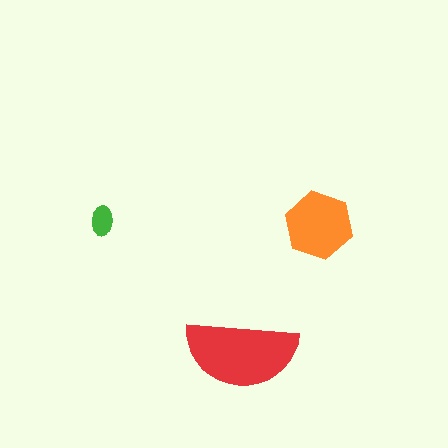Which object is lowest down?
The red semicircle is bottommost.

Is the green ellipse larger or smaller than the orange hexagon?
Smaller.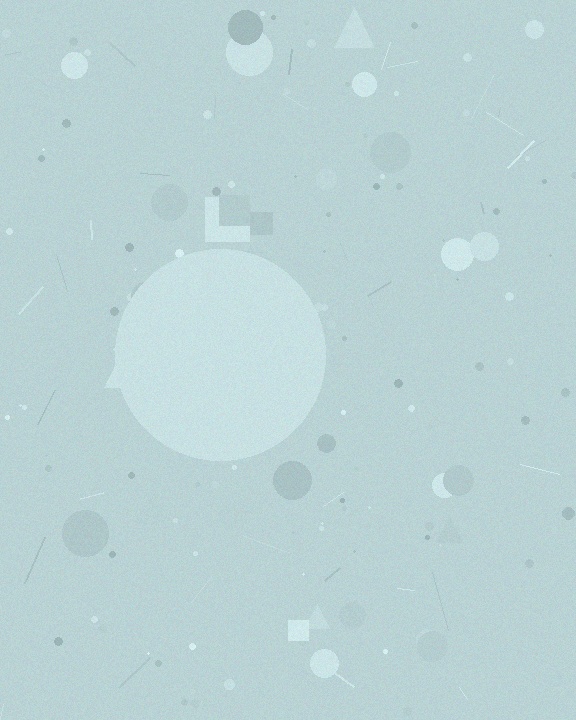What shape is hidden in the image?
A circle is hidden in the image.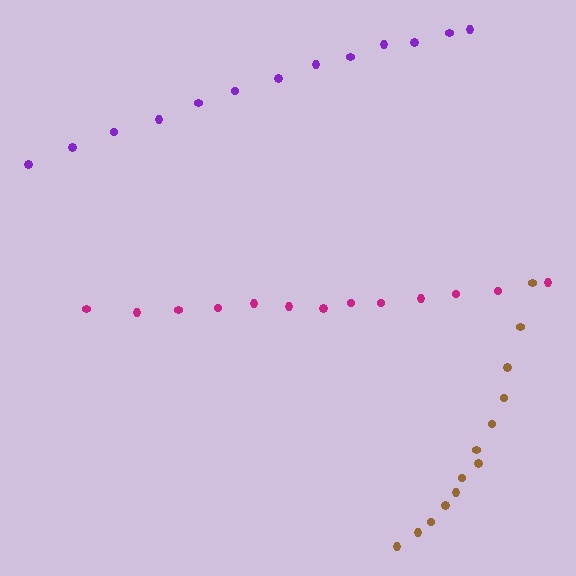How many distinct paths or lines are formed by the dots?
There are 3 distinct paths.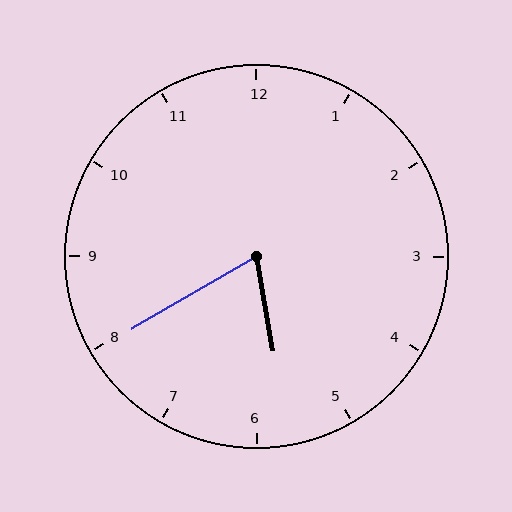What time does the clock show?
5:40.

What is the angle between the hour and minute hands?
Approximately 70 degrees.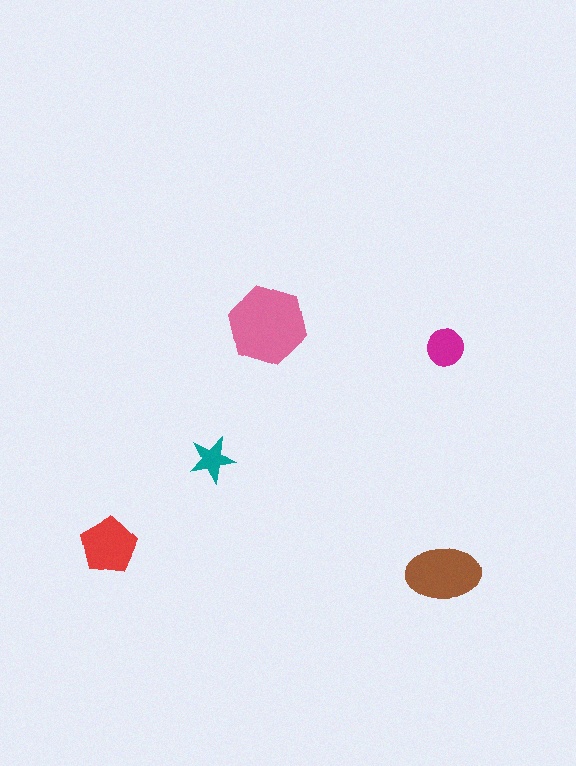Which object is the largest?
The pink hexagon.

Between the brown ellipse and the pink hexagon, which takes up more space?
The pink hexagon.